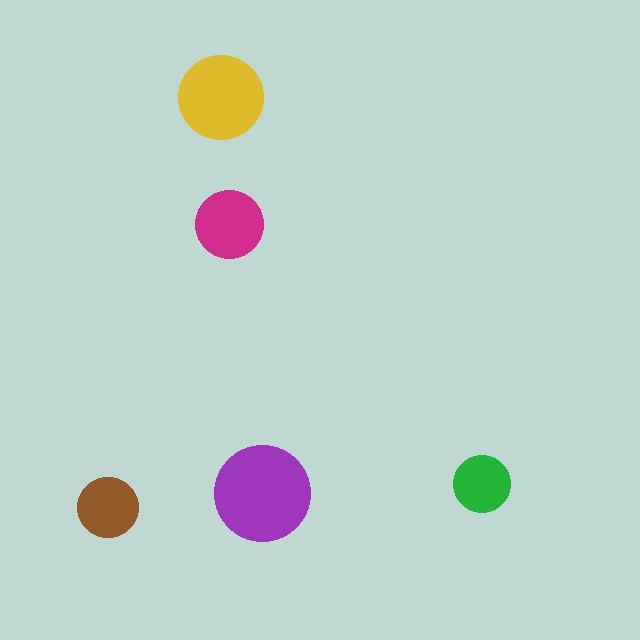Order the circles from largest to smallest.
the purple one, the yellow one, the magenta one, the brown one, the green one.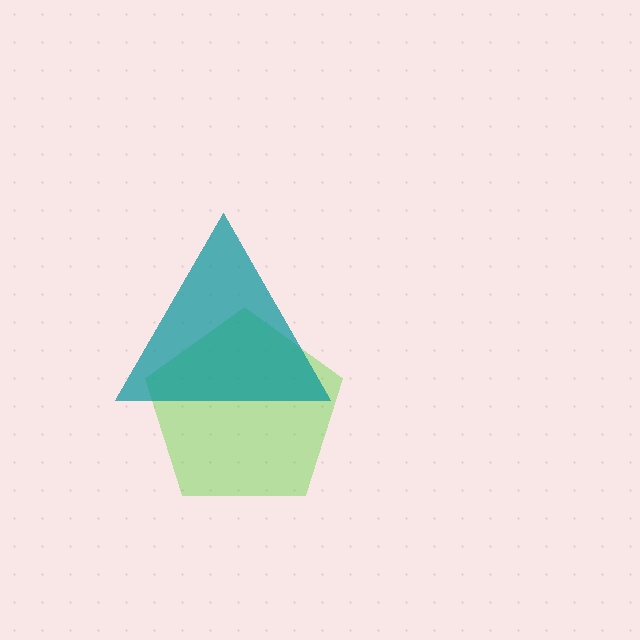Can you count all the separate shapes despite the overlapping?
Yes, there are 2 separate shapes.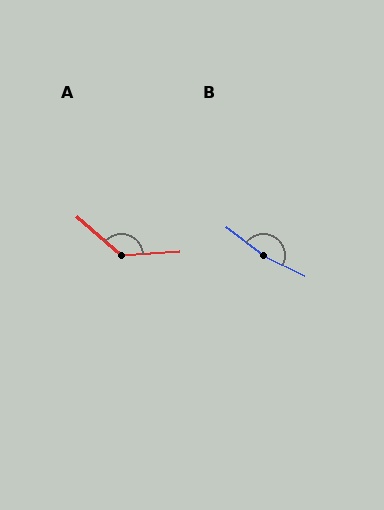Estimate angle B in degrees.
Approximately 169 degrees.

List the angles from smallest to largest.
A (135°), B (169°).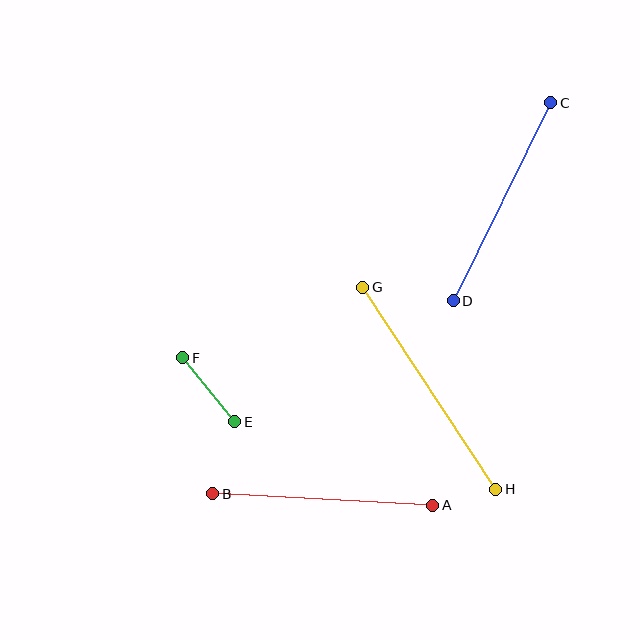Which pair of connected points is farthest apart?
Points G and H are farthest apart.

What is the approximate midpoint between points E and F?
The midpoint is at approximately (209, 390) pixels.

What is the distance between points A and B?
The distance is approximately 220 pixels.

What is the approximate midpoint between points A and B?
The midpoint is at approximately (323, 500) pixels.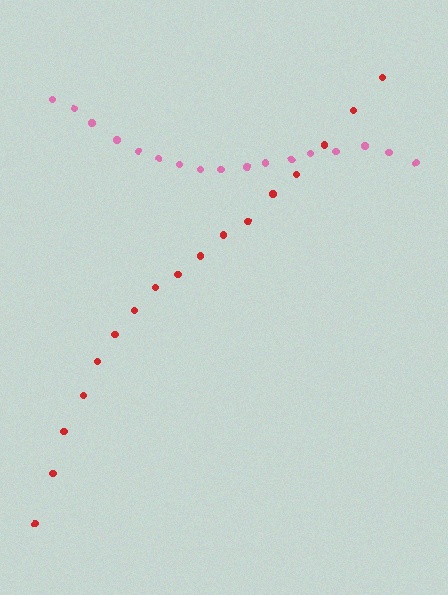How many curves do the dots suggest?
There are 2 distinct paths.